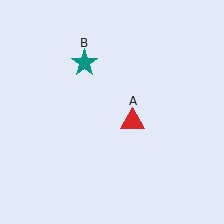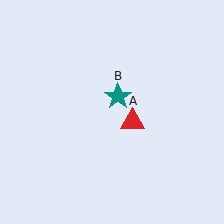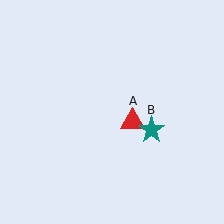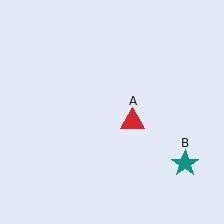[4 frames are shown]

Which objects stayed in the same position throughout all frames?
Red triangle (object A) remained stationary.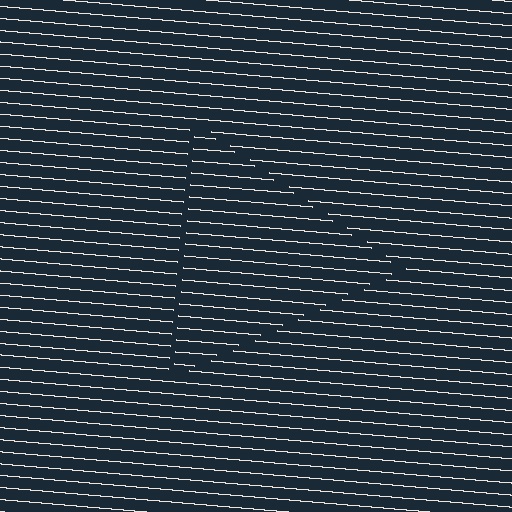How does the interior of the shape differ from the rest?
The interior of the shape contains the same grating, shifted by half a period — the contour is defined by the phase discontinuity where line-ends from the inner and outer gratings abut.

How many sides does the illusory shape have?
3 sides — the line-ends trace a triangle.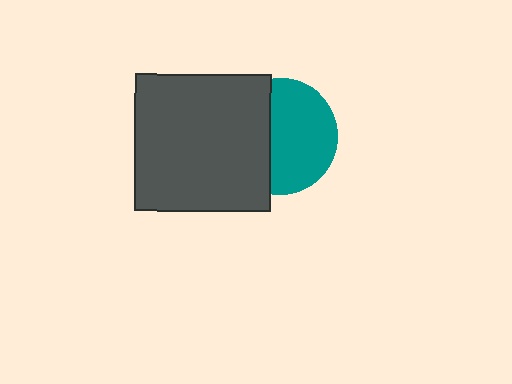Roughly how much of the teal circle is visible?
About half of it is visible (roughly 59%).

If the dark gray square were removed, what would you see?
You would see the complete teal circle.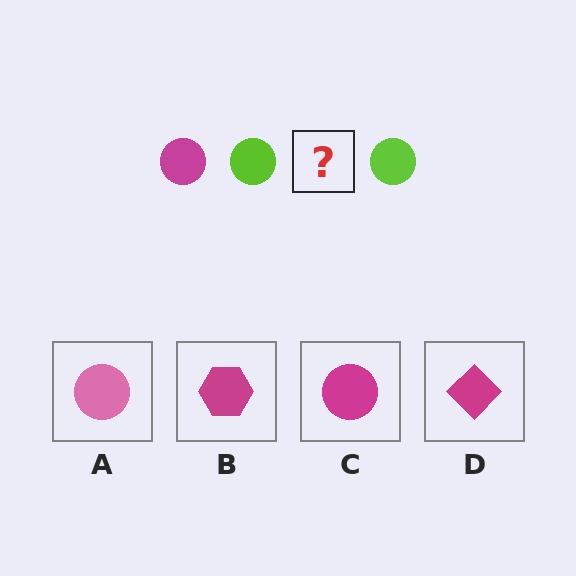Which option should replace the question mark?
Option C.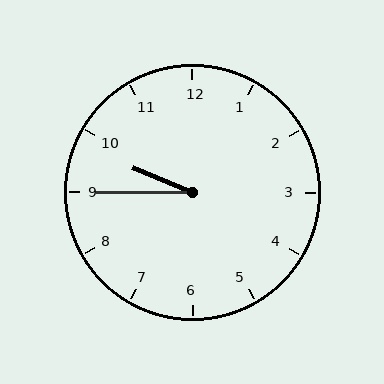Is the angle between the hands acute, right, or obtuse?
It is acute.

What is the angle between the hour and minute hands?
Approximately 22 degrees.